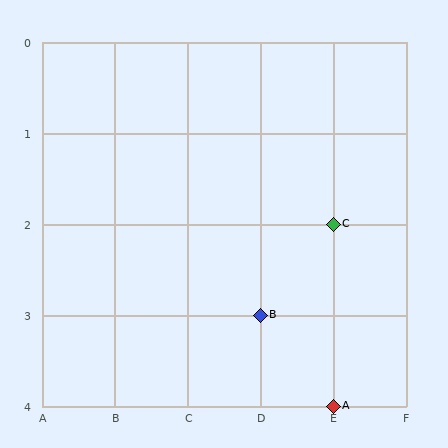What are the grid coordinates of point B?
Point B is at grid coordinates (D, 3).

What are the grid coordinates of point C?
Point C is at grid coordinates (E, 2).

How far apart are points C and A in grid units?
Points C and A are 2 rows apart.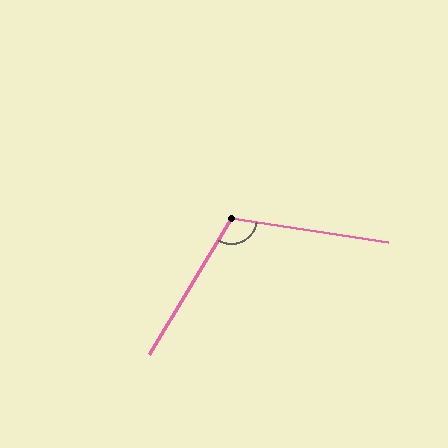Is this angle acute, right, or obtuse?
It is obtuse.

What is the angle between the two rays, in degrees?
Approximately 112 degrees.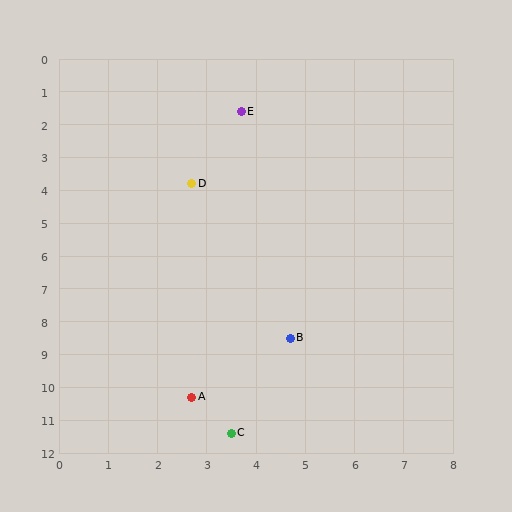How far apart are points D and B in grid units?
Points D and B are about 5.1 grid units apart.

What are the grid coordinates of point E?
Point E is at approximately (3.7, 1.6).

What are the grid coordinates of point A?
Point A is at approximately (2.7, 10.3).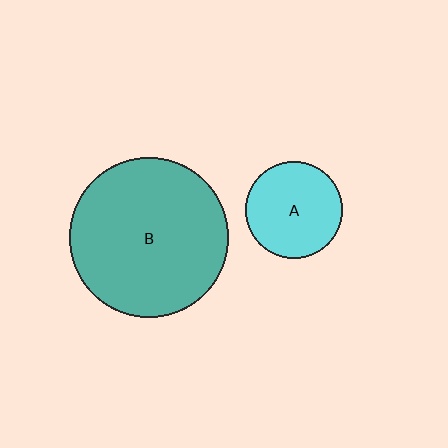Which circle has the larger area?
Circle B (teal).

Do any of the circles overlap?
No, none of the circles overlap.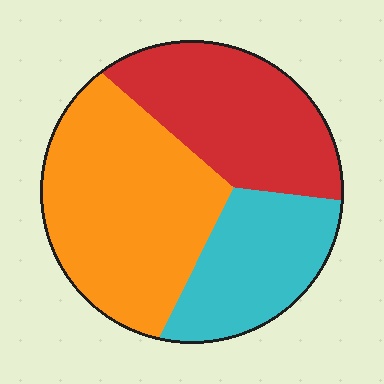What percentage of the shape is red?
Red covers 32% of the shape.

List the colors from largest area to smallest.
From largest to smallest: orange, red, cyan.